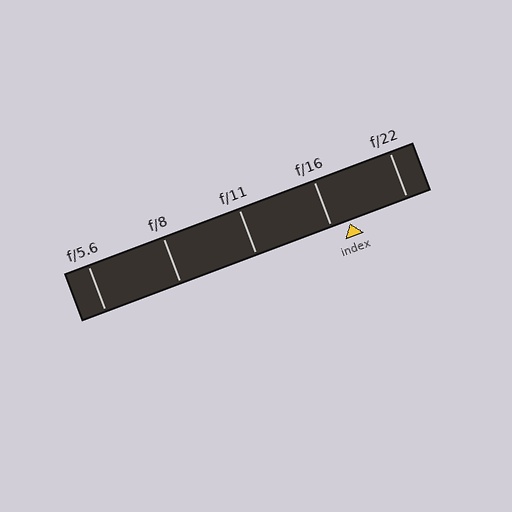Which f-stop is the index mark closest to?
The index mark is closest to f/16.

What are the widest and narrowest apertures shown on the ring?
The widest aperture shown is f/5.6 and the narrowest is f/22.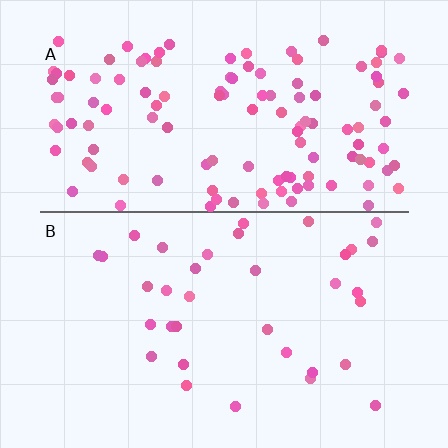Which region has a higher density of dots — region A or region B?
A (the top).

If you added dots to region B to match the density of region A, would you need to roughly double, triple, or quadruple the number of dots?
Approximately triple.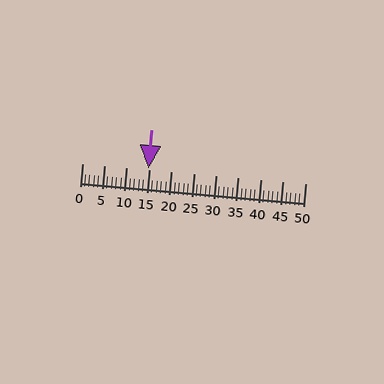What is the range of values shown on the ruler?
The ruler shows values from 0 to 50.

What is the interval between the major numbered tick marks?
The major tick marks are spaced 5 units apart.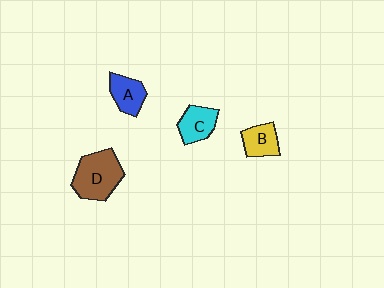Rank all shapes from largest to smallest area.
From largest to smallest: D (brown), C (cyan), A (blue), B (yellow).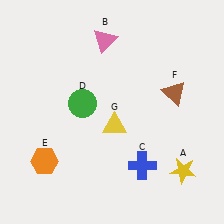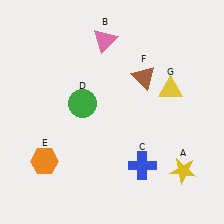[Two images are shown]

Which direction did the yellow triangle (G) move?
The yellow triangle (G) moved right.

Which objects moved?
The objects that moved are: the brown triangle (F), the yellow triangle (G).